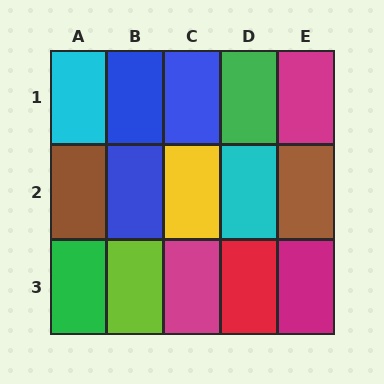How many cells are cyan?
2 cells are cyan.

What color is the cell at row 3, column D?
Red.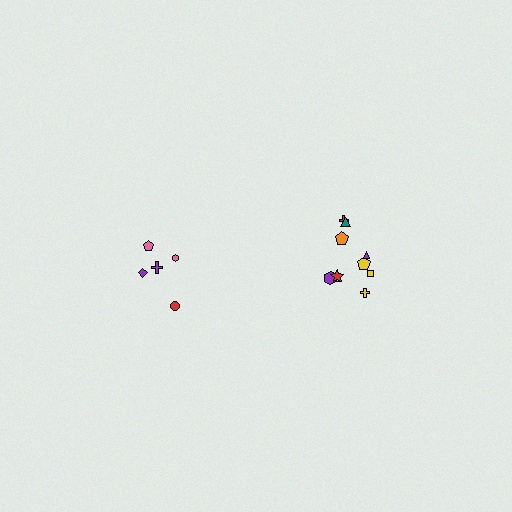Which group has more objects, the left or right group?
The right group.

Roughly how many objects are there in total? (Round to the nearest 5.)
Roughly 15 objects in total.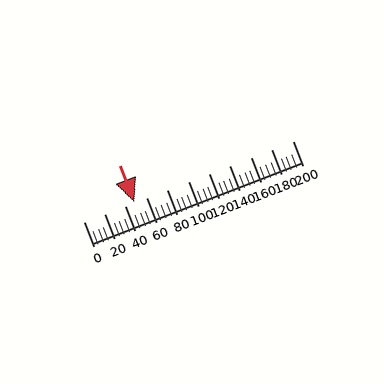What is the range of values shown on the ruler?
The ruler shows values from 0 to 200.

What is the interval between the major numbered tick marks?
The major tick marks are spaced 20 units apart.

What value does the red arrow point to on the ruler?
The red arrow points to approximately 48.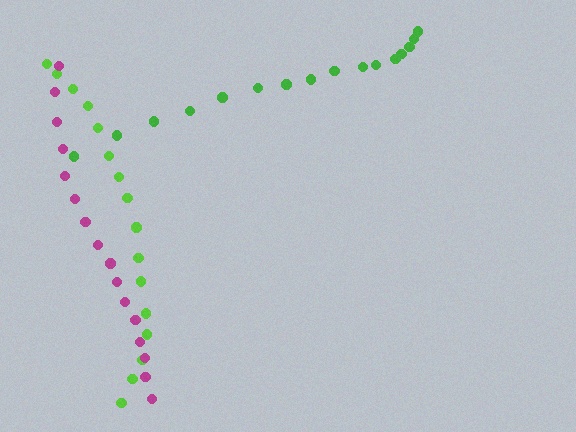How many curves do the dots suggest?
There are 3 distinct paths.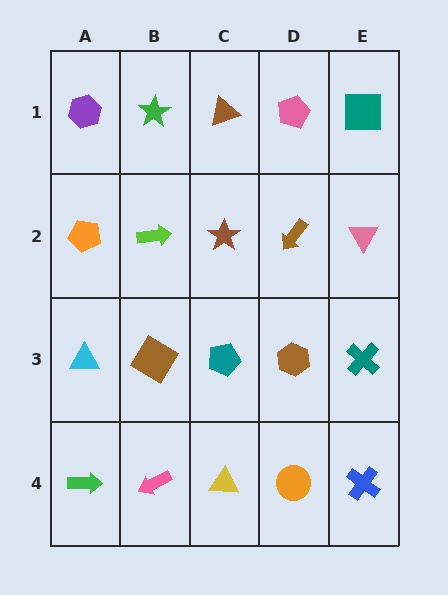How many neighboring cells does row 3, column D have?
4.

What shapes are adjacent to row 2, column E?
A teal square (row 1, column E), a teal cross (row 3, column E), a brown arrow (row 2, column D).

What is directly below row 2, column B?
A brown diamond.